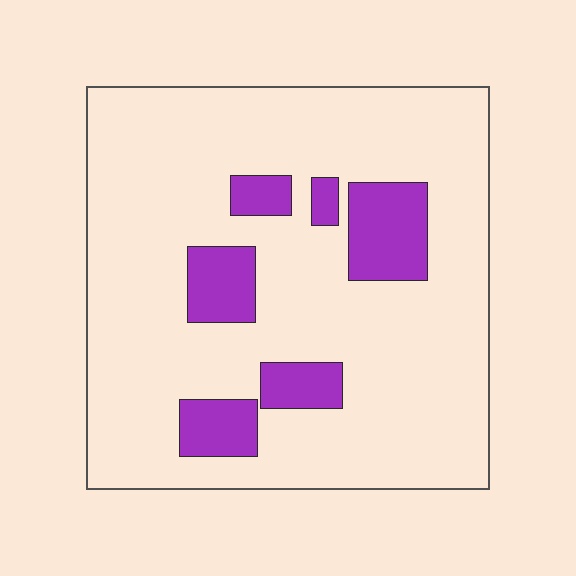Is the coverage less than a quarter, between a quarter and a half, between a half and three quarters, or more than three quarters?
Less than a quarter.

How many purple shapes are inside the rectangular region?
6.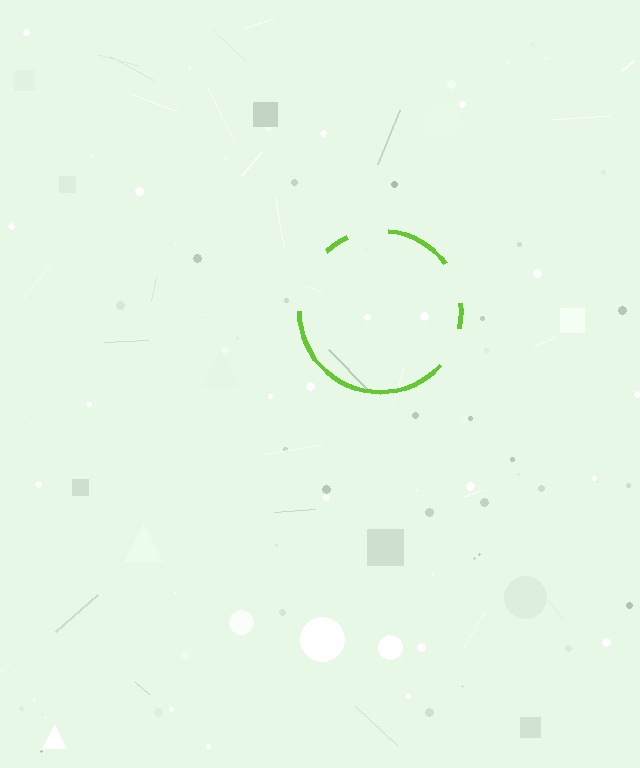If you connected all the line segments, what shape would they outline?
They would outline a circle.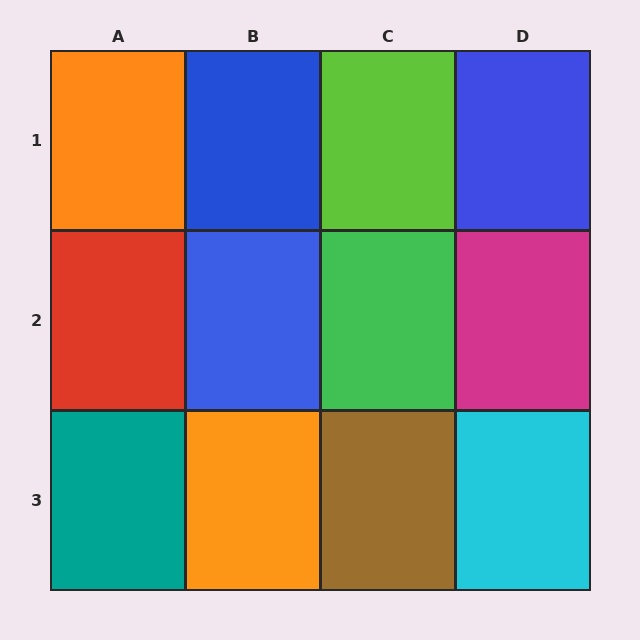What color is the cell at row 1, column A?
Orange.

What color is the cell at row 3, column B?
Orange.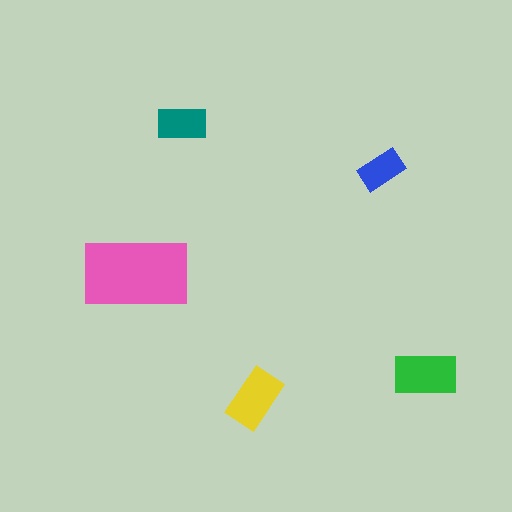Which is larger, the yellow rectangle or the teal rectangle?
The yellow one.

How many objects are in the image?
There are 5 objects in the image.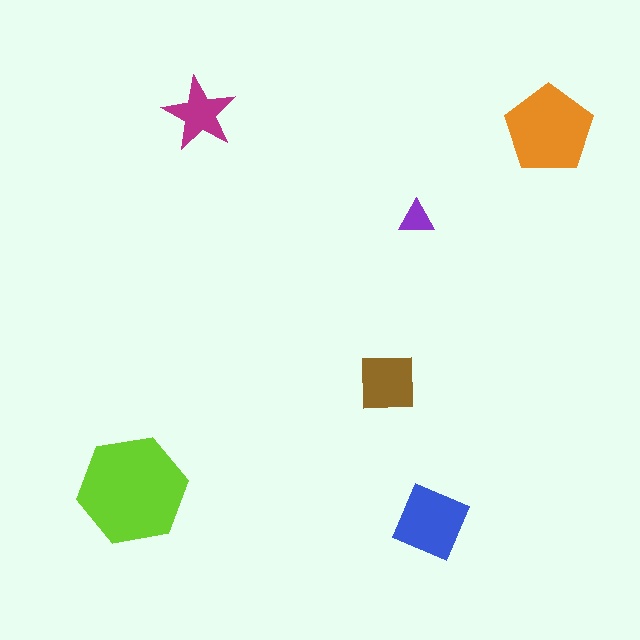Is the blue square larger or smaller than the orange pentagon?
Smaller.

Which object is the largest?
The lime hexagon.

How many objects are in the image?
There are 6 objects in the image.